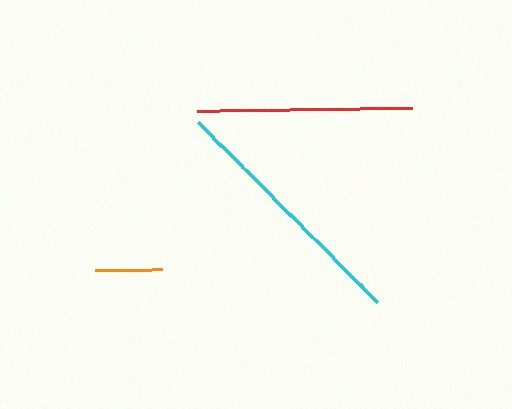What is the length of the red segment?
The red segment is approximately 215 pixels long.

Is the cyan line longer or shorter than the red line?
The cyan line is longer than the red line.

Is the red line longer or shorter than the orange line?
The red line is longer than the orange line.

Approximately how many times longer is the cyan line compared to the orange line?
The cyan line is approximately 3.8 times the length of the orange line.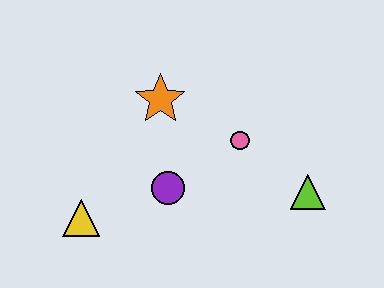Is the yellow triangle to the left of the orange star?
Yes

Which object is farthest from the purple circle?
The lime triangle is farthest from the purple circle.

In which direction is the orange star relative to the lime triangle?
The orange star is to the left of the lime triangle.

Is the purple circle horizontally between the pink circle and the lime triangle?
No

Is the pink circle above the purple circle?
Yes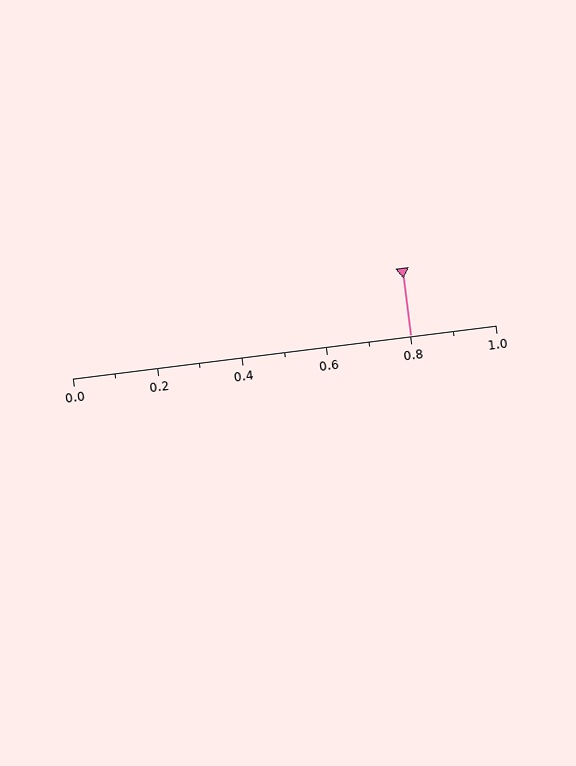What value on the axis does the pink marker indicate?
The marker indicates approximately 0.8.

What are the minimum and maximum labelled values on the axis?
The axis runs from 0.0 to 1.0.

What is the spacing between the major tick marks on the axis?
The major ticks are spaced 0.2 apart.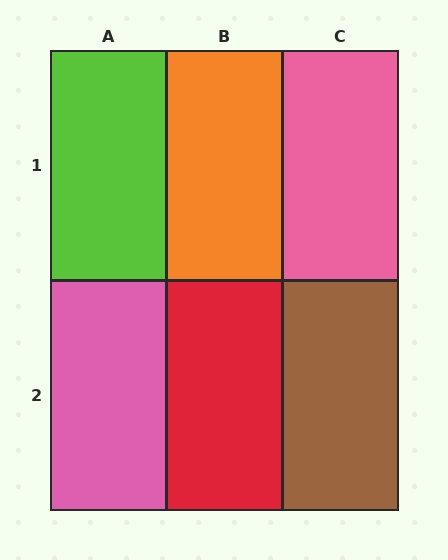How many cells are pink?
2 cells are pink.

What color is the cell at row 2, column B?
Red.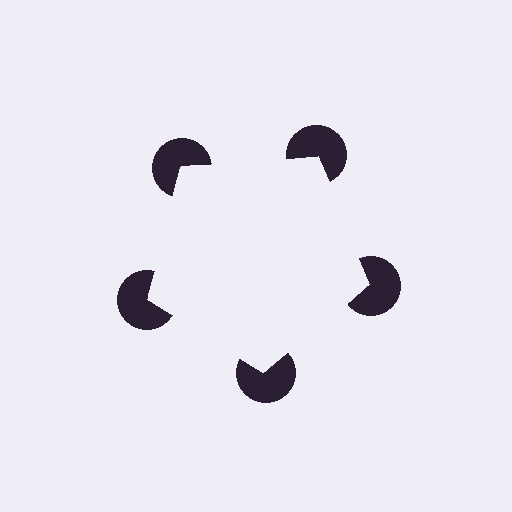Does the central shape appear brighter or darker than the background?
It typically appears slightly brighter than the background, even though no actual brightness change is drawn.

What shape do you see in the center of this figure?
An illusory pentagon — its edges are inferred from the aligned wedge cuts in the pac-man discs, not physically drawn.